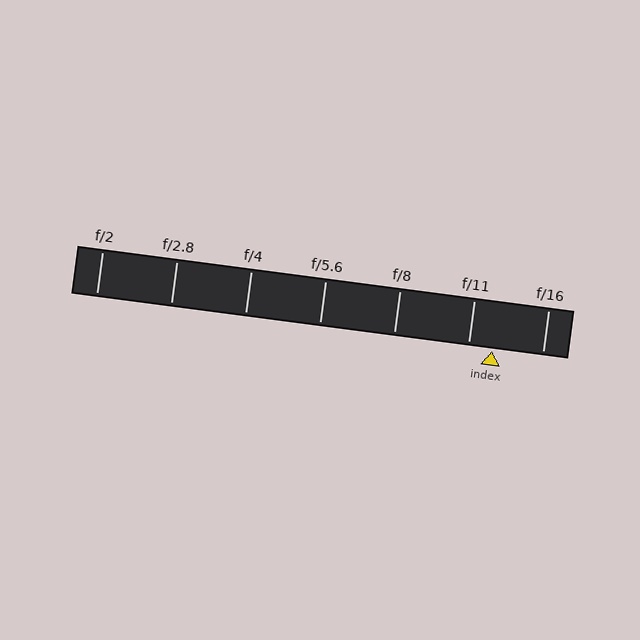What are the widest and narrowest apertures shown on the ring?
The widest aperture shown is f/2 and the narrowest is f/16.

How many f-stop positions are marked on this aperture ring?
There are 7 f-stop positions marked.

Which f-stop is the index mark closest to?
The index mark is closest to f/11.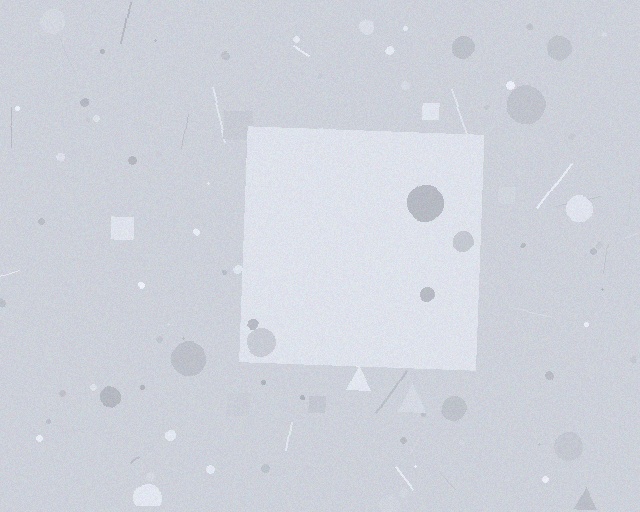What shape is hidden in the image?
A square is hidden in the image.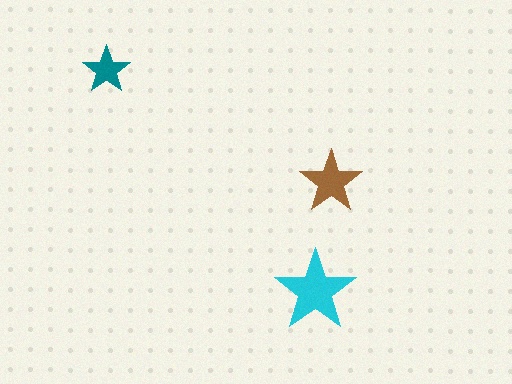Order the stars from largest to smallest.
the cyan one, the brown one, the teal one.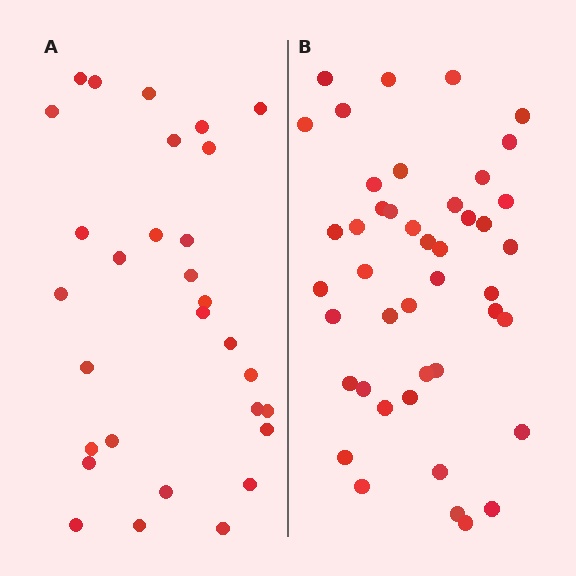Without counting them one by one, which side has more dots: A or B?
Region B (the right region) has more dots.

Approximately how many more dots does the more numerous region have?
Region B has approximately 15 more dots than region A.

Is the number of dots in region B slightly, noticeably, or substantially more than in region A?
Region B has substantially more. The ratio is roughly 1.5 to 1.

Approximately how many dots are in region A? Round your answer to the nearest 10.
About 30 dots.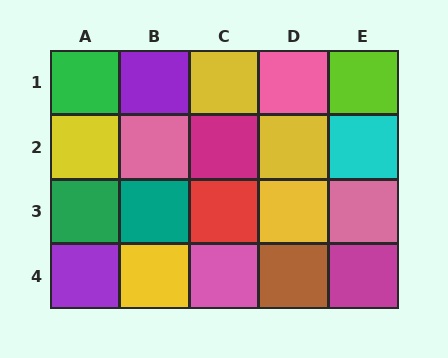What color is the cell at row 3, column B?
Teal.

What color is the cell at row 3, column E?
Pink.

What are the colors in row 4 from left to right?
Purple, yellow, pink, brown, magenta.